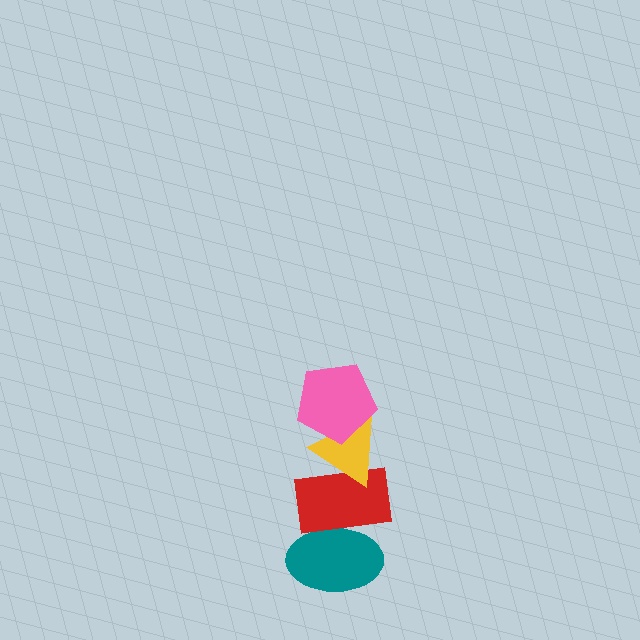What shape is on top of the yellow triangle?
The pink pentagon is on top of the yellow triangle.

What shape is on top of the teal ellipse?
The red rectangle is on top of the teal ellipse.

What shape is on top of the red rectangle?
The yellow triangle is on top of the red rectangle.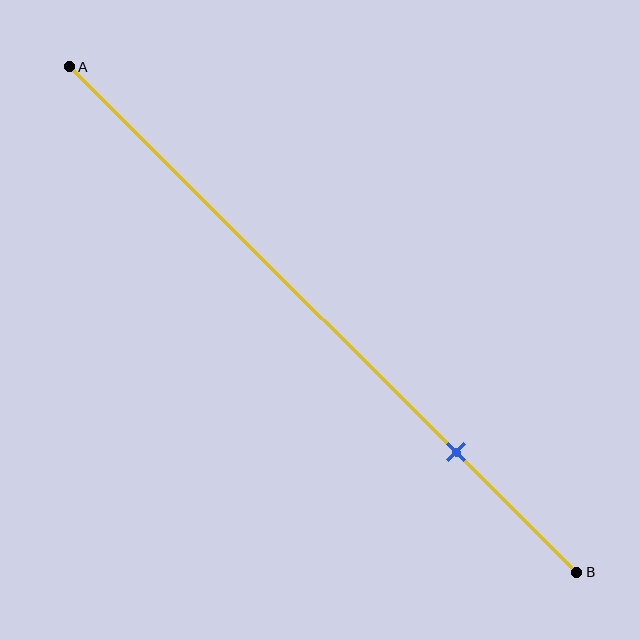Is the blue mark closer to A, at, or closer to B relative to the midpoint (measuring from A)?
The blue mark is closer to point B than the midpoint of segment AB.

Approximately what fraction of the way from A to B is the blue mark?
The blue mark is approximately 75% of the way from A to B.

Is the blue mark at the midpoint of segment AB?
No, the mark is at about 75% from A, not at the 50% midpoint.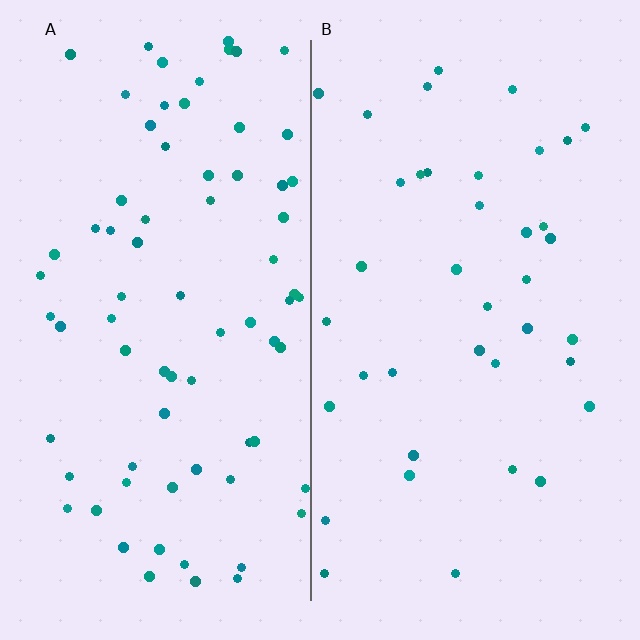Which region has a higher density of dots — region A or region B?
A (the left).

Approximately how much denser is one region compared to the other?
Approximately 1.9× — region A over region B.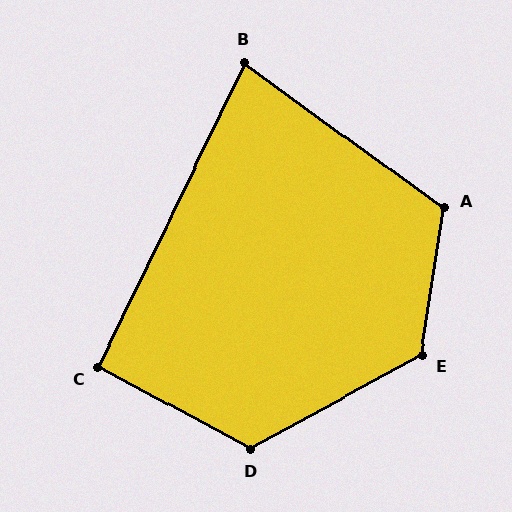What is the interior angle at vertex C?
Approximately 93 degrees (approximately right).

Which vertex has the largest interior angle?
E, at approximately 127 degrees.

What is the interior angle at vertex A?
Approximately 118 degrees (obtuse).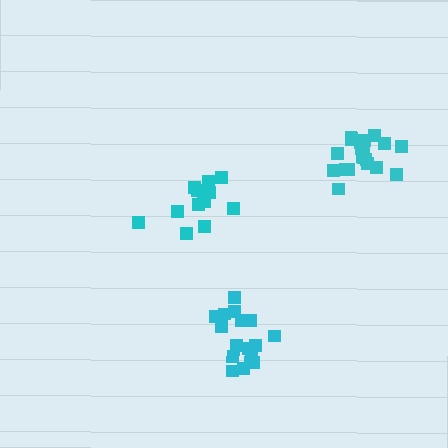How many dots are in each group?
Group 1: 14 dots, Group 2: 16 dots, Group 3: 19 dots (49 total).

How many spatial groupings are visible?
There are 3 spatial groupings.